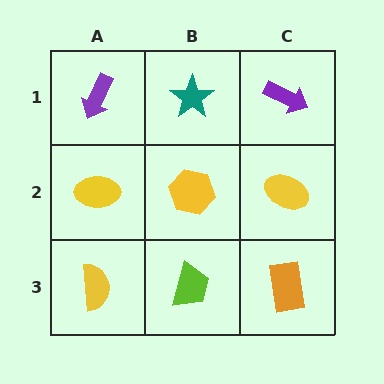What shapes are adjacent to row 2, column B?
A teal star (row 1, column B), a lime trapezoid (row 3, column B), a yellow ellipse (row 2, column A), a yellow ellipse (row 2, column C).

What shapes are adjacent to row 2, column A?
A purple arrow (row 1, column A), a yellow semicircle (row 3, column A), a yellow hexagon (row 2, column B).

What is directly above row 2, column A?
A purple arrow.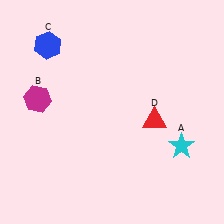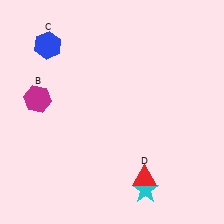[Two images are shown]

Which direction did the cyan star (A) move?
The cyan star (A) moved down.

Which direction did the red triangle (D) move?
The red triangle (D) moved down.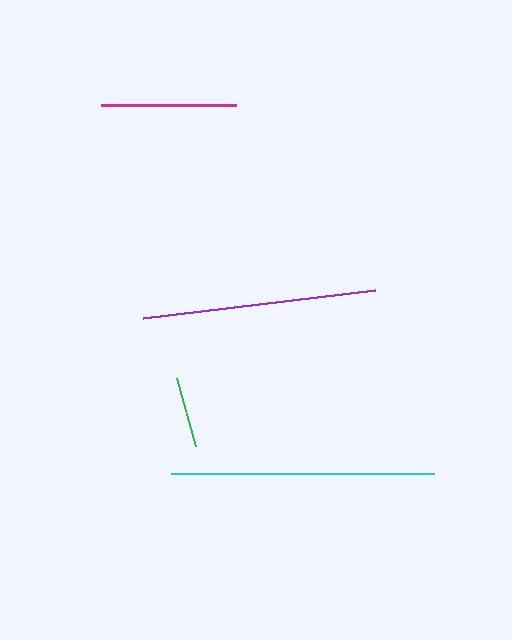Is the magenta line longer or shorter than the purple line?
The purple line is longer than the magenta line.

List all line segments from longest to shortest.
From longest to shortest: cyan, purple, magenta, green.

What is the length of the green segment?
The green segment is approximately 71 pixels long.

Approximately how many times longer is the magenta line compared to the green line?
The magenta line is approximately 1.9 times the length of the green line.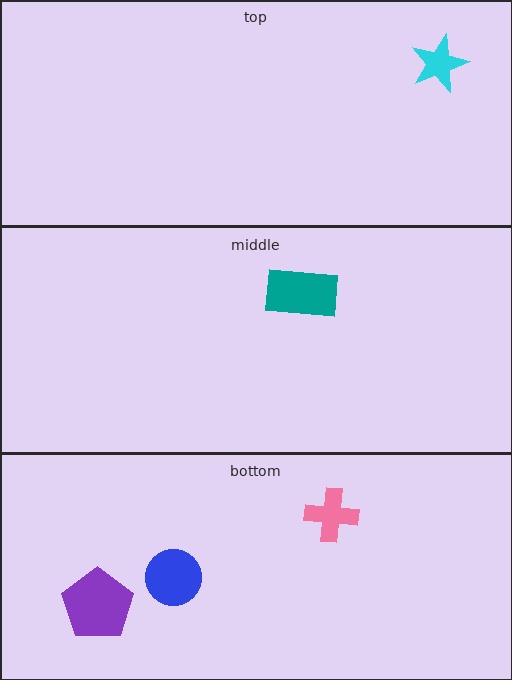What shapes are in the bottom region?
The pink cross, the blue circle, the purple pentagon.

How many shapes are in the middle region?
1.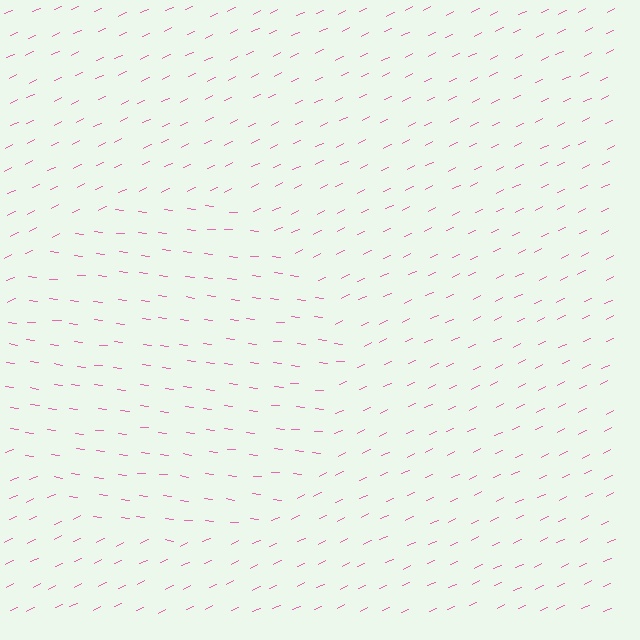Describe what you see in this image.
The image is filled with small pink line segments. A circle region in the image has lines oriented differently from the surrounding lines, creating a visible texture boundary.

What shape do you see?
I see a circle.